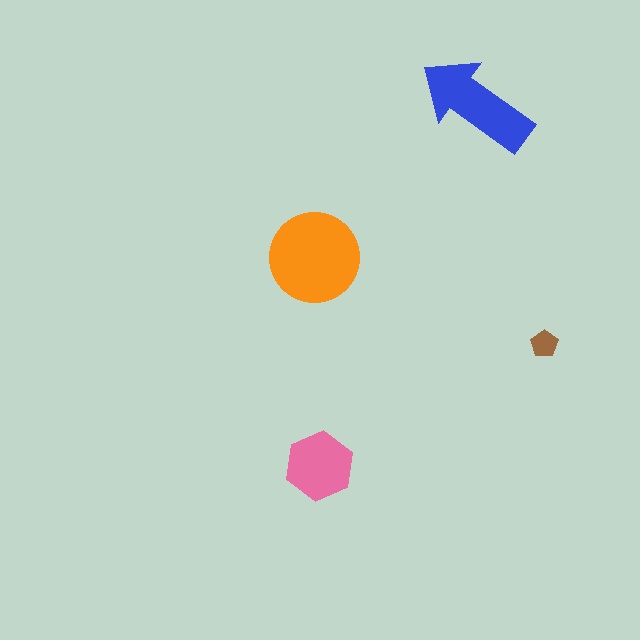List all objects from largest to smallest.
The orange circle, the blue arrow, the pink hexagon, the brown pentagon.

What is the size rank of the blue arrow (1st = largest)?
2nd.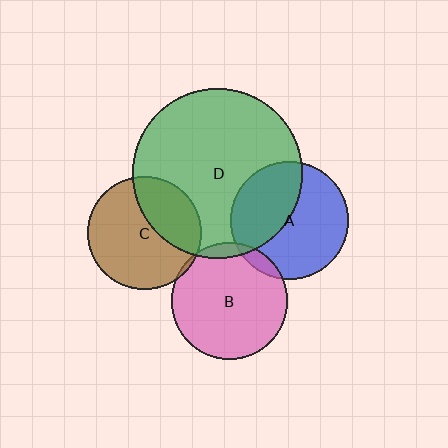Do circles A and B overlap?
Yes.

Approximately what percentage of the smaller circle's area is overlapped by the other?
Approximately 5%.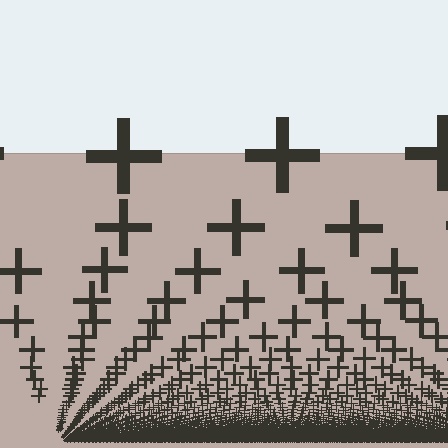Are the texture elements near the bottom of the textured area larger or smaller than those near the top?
Smaller. The gradient is inverted — elements near the bottom are smaller and denser.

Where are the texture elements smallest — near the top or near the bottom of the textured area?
Near the bottom.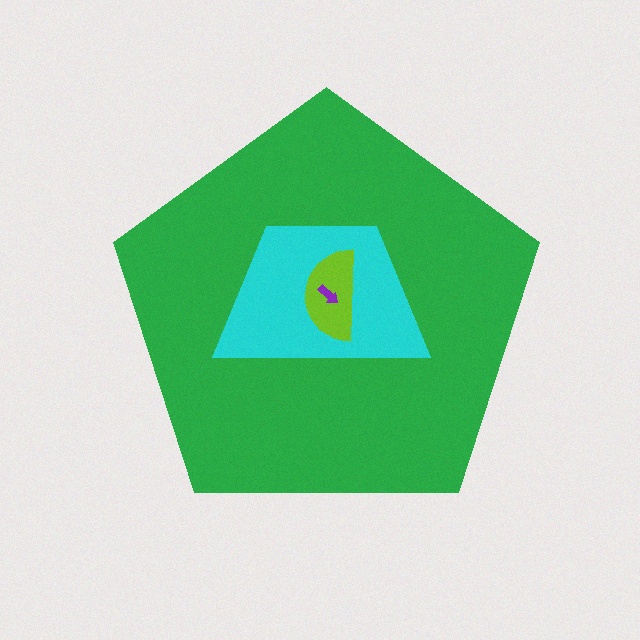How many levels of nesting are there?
4.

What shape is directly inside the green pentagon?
The cyan trapezoid.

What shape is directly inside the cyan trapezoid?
The lime semicircle.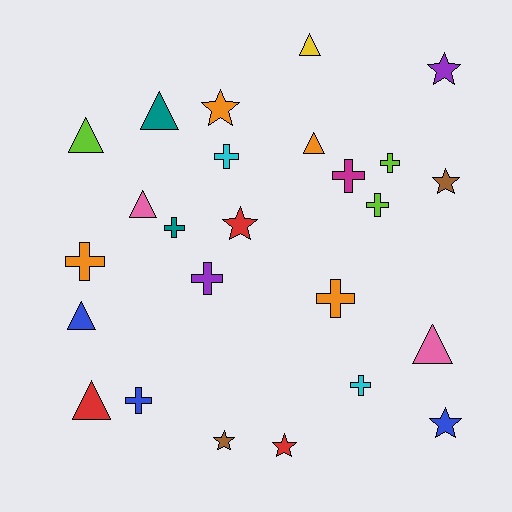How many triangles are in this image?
There are 8 triangles.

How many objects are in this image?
There are 25 objects.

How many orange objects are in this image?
There are 4 orange objects.